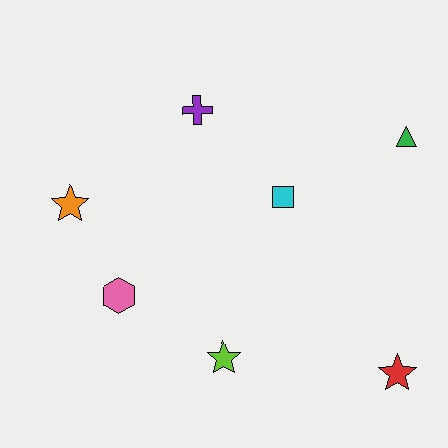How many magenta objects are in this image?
There are no magenta objects.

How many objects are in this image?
There are 7 objects.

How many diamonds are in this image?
There are no diamonds.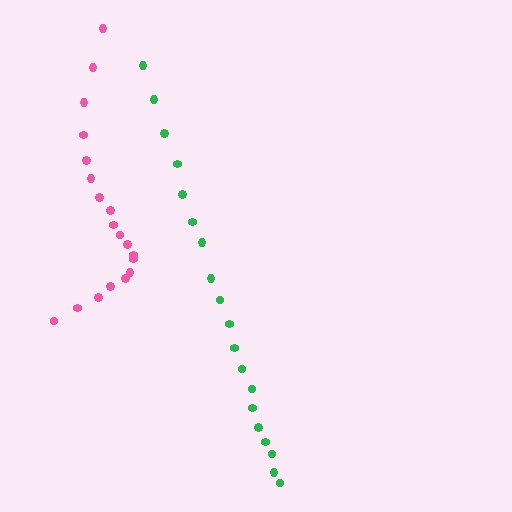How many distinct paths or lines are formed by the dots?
There are 2 distinct paths.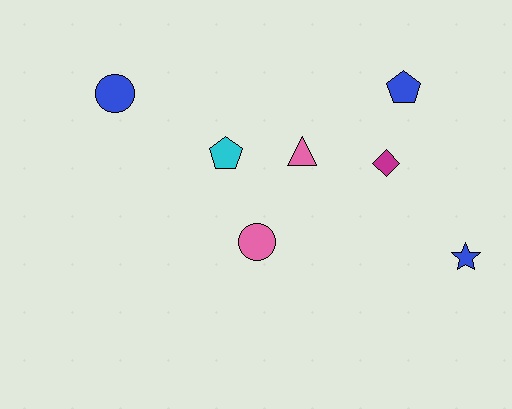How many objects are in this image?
There are 7 objects.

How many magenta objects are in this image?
There is 1 magenta object.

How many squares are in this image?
There are no squares.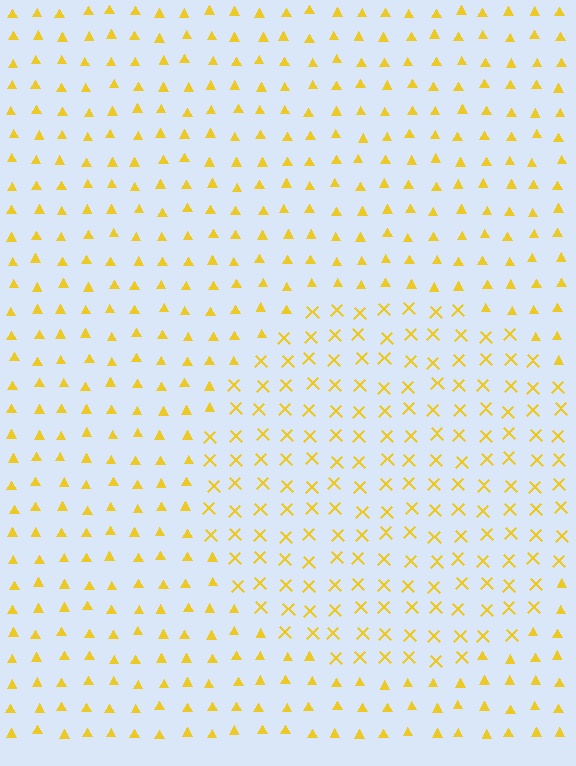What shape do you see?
I see a circle.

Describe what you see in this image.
The image is filled with small yellow elements arranged in a uniform grid. A circle-shaped region contains X marks, while the surrounding area contains triangles. The boundary is defined purely by the change in element shape.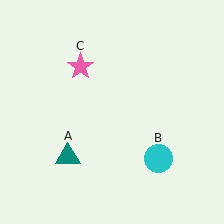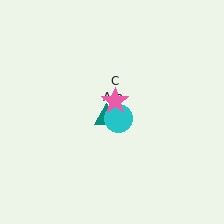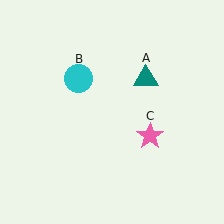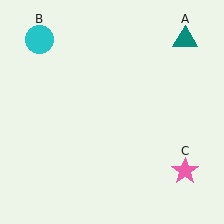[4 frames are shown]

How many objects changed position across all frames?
3 objects changed position: teal triangle (object A), cyan circle (object B), pink star (object C).